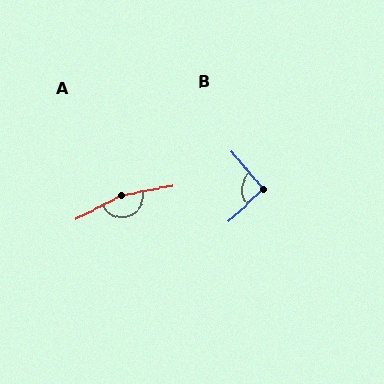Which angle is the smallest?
B, at approximately 94 degrees.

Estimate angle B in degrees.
Approximately 94 degrees.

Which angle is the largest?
A, at approximately 164 degrees.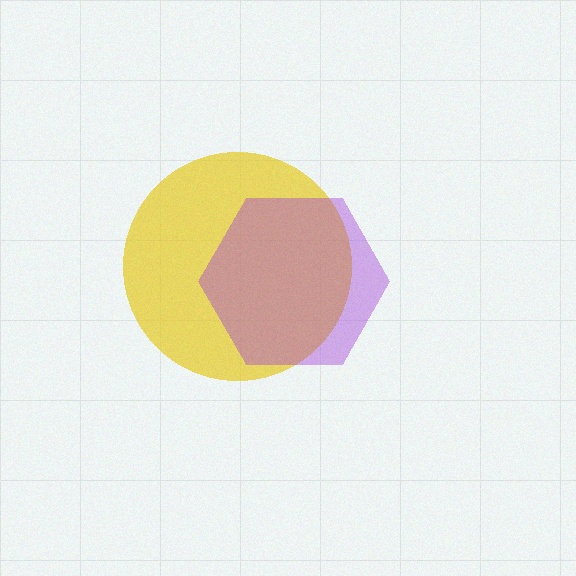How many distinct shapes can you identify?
There are 2 distinct shapes: a yellow circle, a purple hexagon.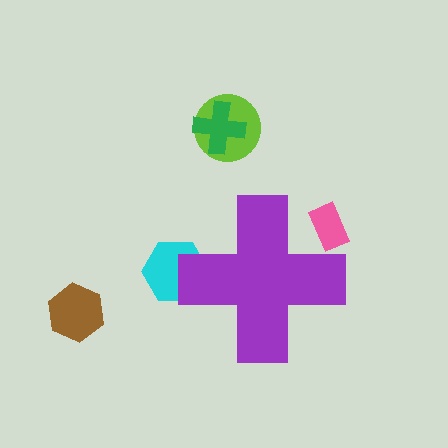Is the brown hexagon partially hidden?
No, the brown hexagon is fully visible.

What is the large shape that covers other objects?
A purple cross.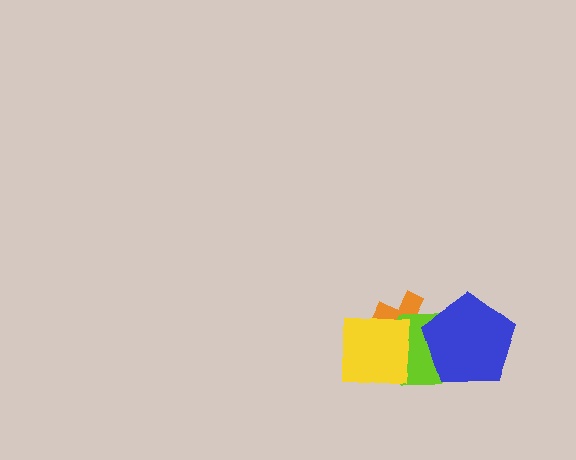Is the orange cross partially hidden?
Yes, it is partially covered by another shape.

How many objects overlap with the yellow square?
2 objects overlap with the yellow square.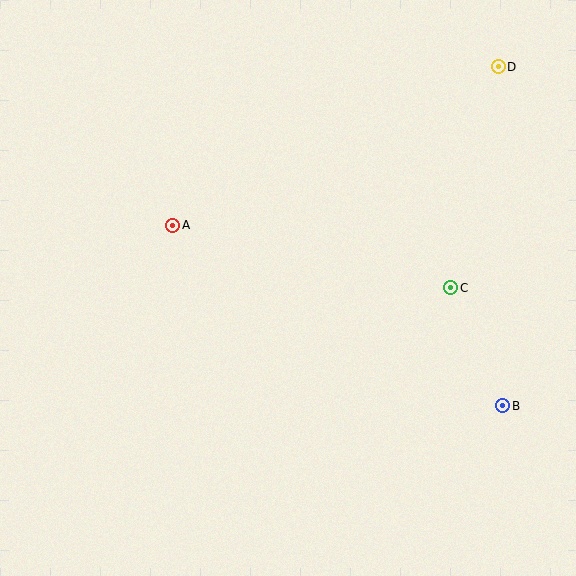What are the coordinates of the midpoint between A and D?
The midpoint between A and D is at (336, 146).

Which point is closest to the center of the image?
Point A at (173, 225) is closest to the center.